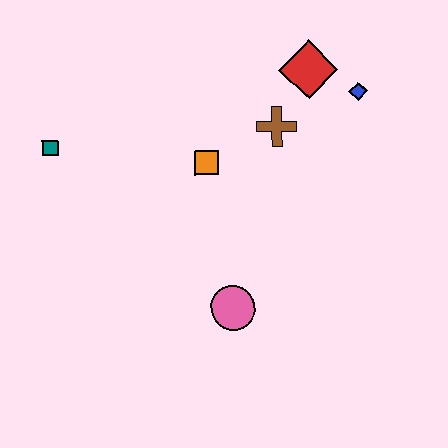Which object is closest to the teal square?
The orange square is closest to the teal square.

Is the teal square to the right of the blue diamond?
No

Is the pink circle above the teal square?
No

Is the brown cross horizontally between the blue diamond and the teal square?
Yes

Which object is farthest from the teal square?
The blue diamond is farthest from the teal square.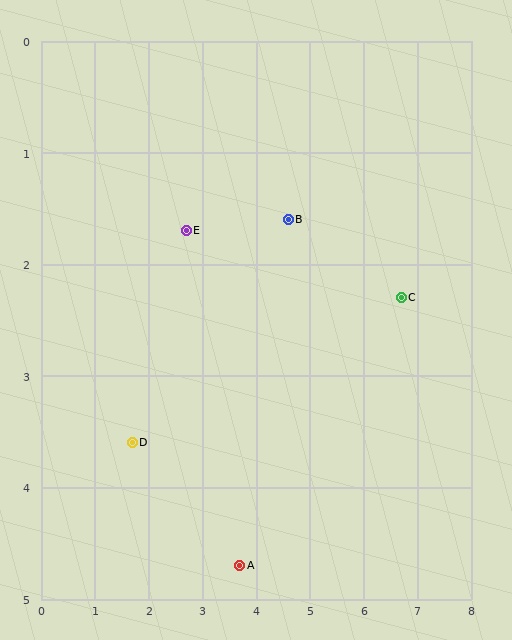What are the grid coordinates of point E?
Point E is at approximately (2.7, 1.7).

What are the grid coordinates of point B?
Point B is at approximately (4.6, 1.6).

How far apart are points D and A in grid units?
Points D and A are about 2.3 grid units apart.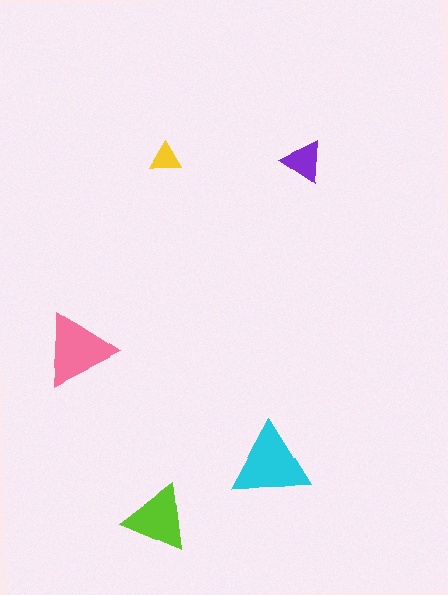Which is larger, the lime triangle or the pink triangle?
The pink one.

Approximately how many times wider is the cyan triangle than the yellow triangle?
About 2.5 times wider.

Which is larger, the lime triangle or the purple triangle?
The lime one.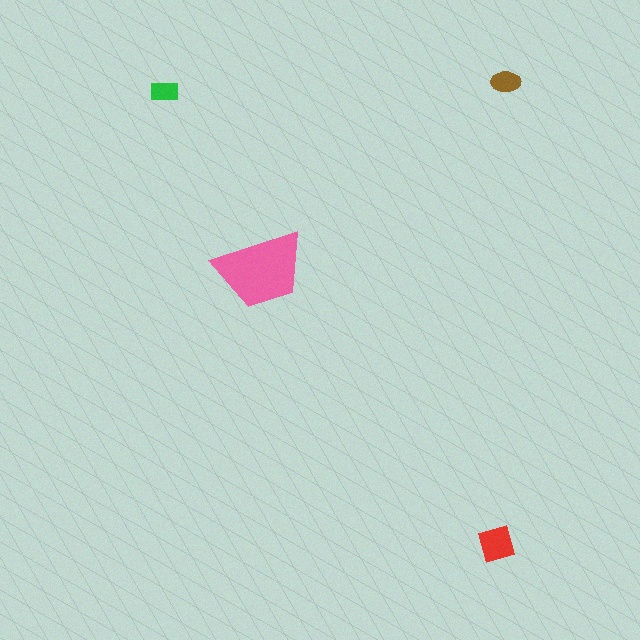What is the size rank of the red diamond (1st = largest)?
2nd.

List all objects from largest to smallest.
The pink trapezoid, the red diamond, the brown ellipse, the green rectangle.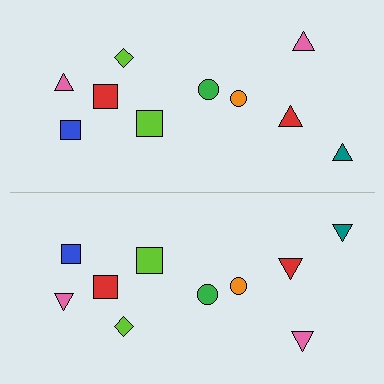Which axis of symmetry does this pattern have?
The pattern has a horizontal axis of symmetry running through the center of the image.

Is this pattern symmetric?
Yes, this pattern has bilateral (reflection) symmetry.